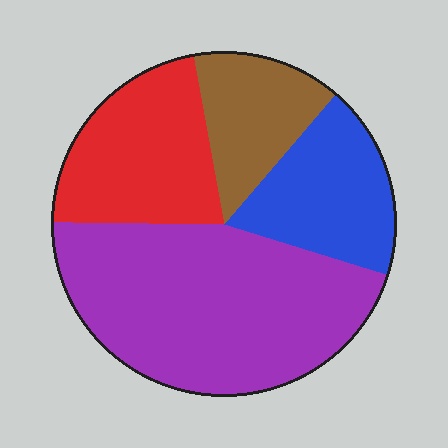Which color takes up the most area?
Purple, at roughly 45%.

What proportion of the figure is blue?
Blue takes up less than a quarter of the figure.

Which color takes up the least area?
Brown, at roughly 15%.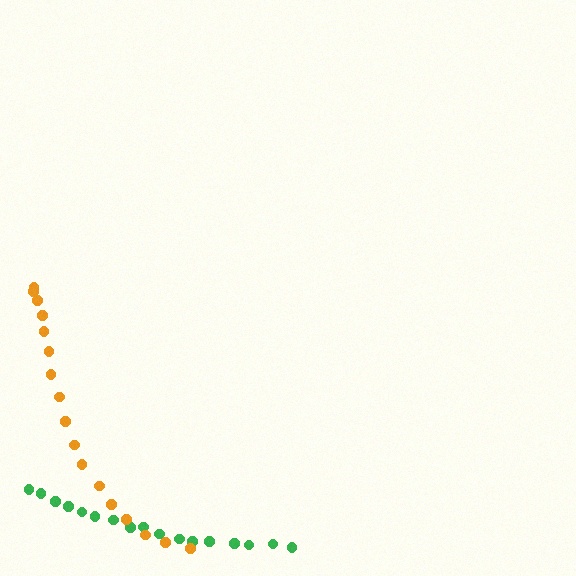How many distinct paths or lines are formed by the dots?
There are 2 distinct paths.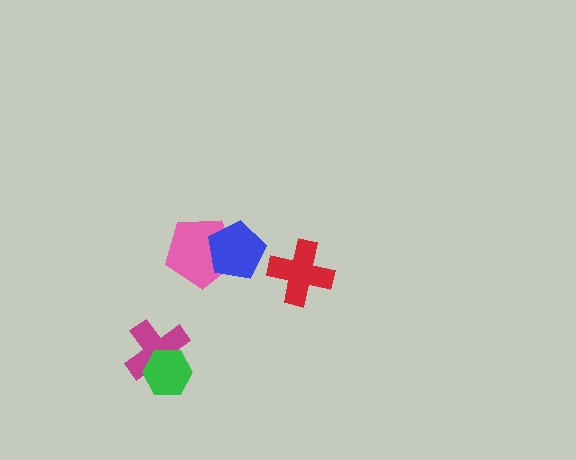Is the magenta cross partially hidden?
Yes, it is partially covered by another shape.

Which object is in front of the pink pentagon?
The blue pentagon is in front of the pink pentagon.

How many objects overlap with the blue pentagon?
1 object overlaps with the blue pentagon.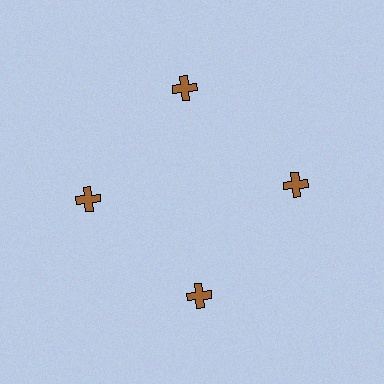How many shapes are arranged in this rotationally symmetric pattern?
There are 4 shapes, arranged in 4 groups of 1.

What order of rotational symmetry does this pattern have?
This pattern has 4-fold rotational symmetry.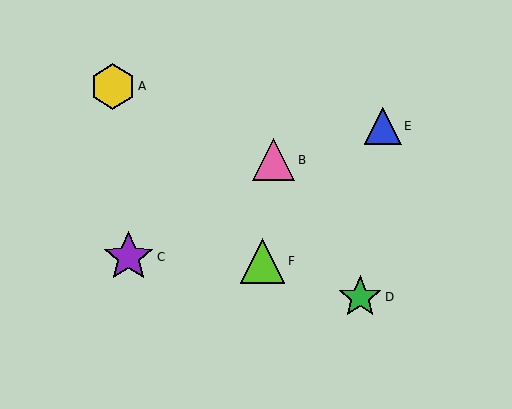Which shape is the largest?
The purple star (labeled C) is the largest.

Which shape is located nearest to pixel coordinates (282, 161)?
The pink triangle (labeled B) at (274, 160) is nearest to that location.